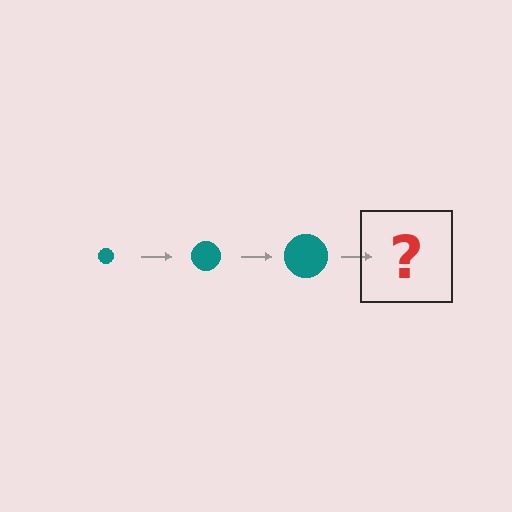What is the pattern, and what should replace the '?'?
The pattern is that the circle gets progressively larger each step. The '?' should be a teal circle, larger than the previous one.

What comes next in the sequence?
The next element should be a teal circle, larger than the previous one.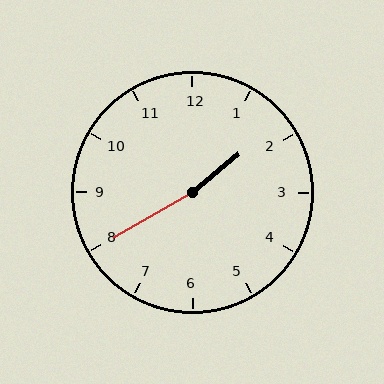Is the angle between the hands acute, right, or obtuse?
It is obtuse.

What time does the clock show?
1:40.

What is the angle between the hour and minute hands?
Approximately 170 degrees.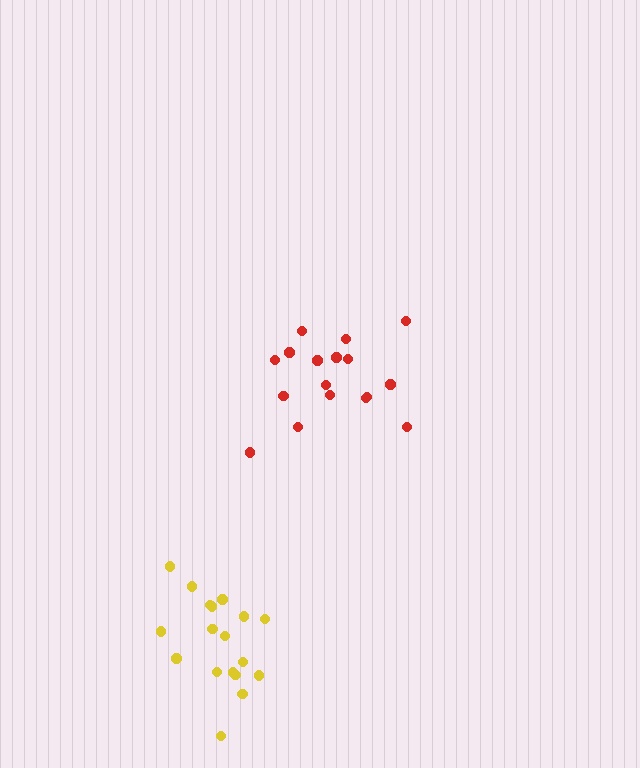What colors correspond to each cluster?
The clusters are colored: yellow, red.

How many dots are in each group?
Group 1: 18 dots, Group 2: 17 dots (35 total).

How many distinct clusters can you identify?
There are 2 distinct clusters.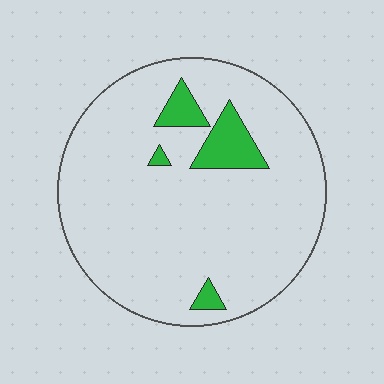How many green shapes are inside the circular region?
4.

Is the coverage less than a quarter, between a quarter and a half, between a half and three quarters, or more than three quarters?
Less than a quarter.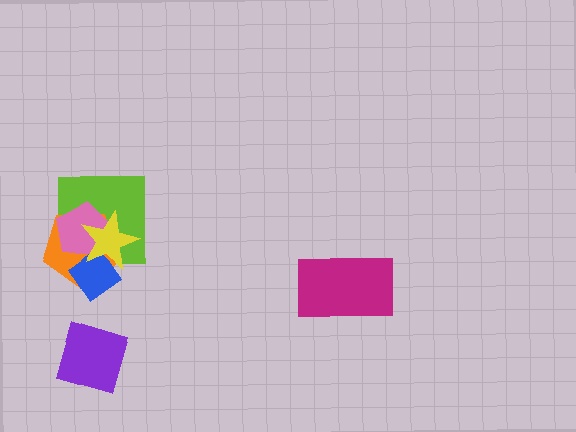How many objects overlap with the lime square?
4 objects overlap with the lime square.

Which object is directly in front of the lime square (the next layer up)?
The orange pentagon is directly in front of the lime square.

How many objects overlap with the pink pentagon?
4 objects overlap with the pink pentagon.